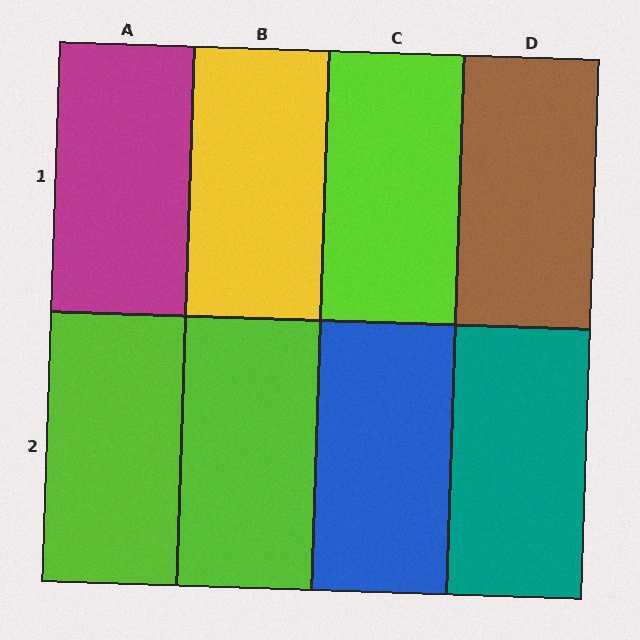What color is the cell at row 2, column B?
Lime.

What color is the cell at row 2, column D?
Teal.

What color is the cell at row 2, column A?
Lime.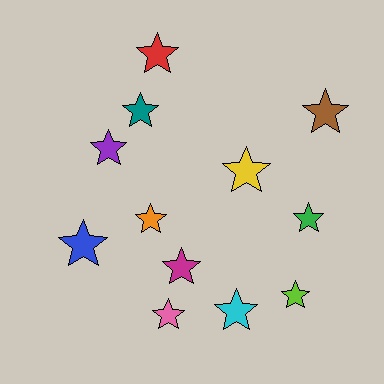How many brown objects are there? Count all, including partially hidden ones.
There is 1 brown object.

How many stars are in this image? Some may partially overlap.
There are 12 stars.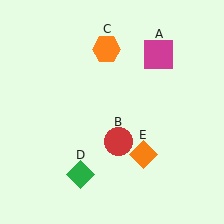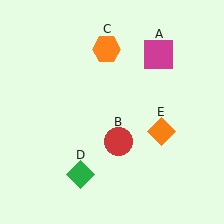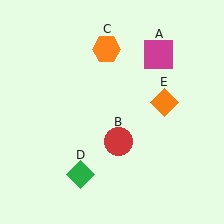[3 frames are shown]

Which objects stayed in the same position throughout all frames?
Magenta square (object A) and red circle (object B) and orange hexagon (object C) and green diamond (object D) remained stationary.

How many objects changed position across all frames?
1 object changed position: orange diamond (object E).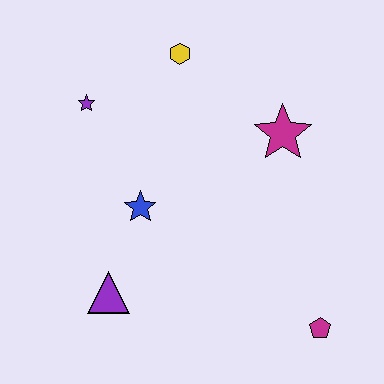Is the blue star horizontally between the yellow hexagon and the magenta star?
No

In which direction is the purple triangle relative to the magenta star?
The purple triangle is to the left of the magenta star.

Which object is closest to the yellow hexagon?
The purple star is closest to the yellow hexagon.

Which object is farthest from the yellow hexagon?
The magenta pentagon is farthest from the yellow hexagon.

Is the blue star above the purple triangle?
Yes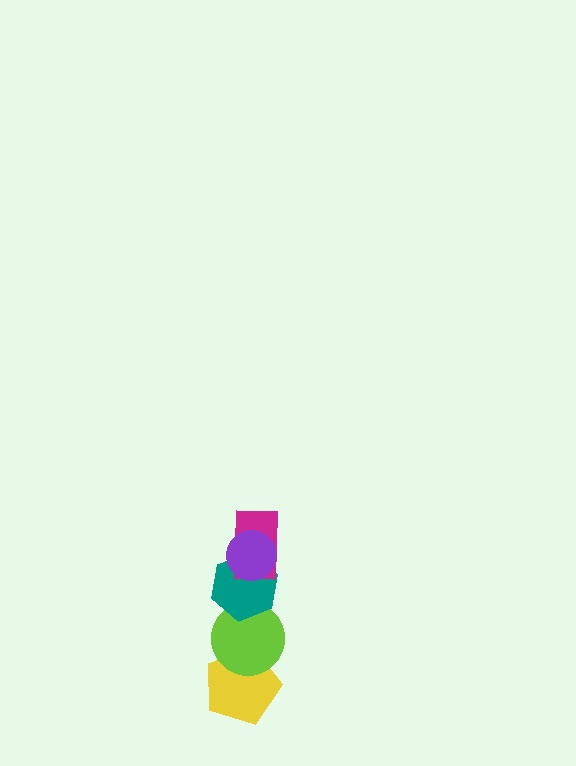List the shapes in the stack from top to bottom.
From top to bottom: the purple circle, the magenta rectangle, the teal hexagon, the lime circle, the yellow pentagon.